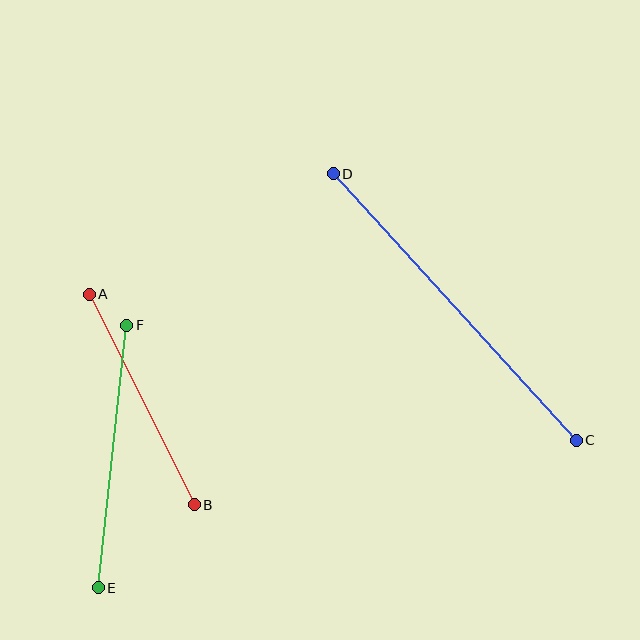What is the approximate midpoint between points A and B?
The midpoint is at approximately (142, 399) pixels.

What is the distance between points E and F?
The distance is approximately 264 pixels.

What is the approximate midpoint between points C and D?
The midpoint is at approximately (455, 307) pixels.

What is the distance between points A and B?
The distance is approximately 235 pixels.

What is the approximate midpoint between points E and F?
The midpoint is at approximately (113, 457) pixels.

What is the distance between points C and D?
The distance is approximately 361 pixels.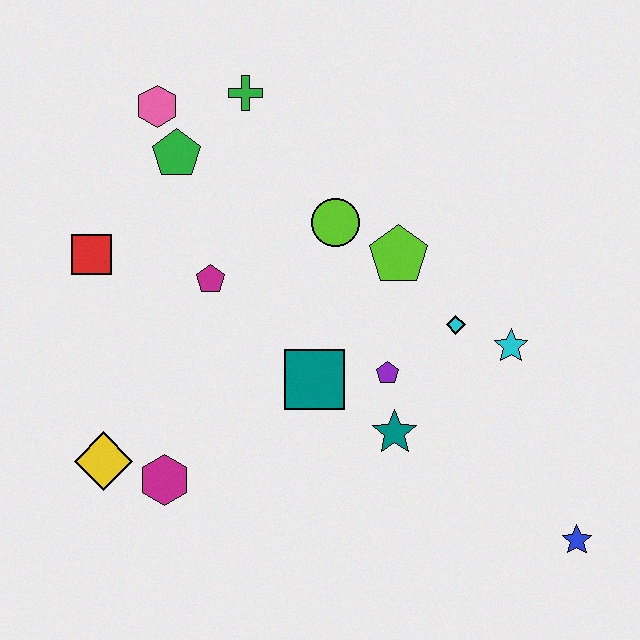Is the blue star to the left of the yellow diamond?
No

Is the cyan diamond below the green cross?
Yes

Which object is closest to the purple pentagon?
The teal star is closest to the purple pentagon.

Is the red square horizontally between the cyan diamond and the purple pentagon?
No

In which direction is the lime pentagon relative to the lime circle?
The lime pentagon is to the right of the lime circle.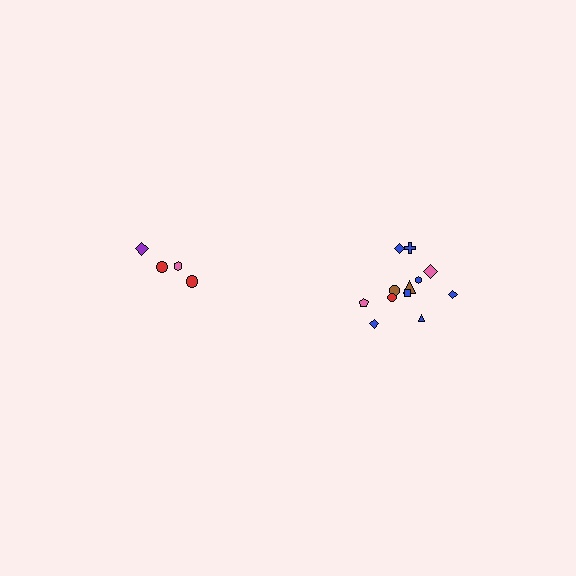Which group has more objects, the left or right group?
The right group.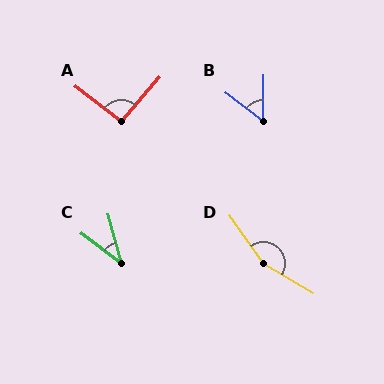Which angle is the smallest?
C, at approximately 38 degrees.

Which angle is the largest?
D, at approximately 156 degrees.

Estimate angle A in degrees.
Approximately 94 degrees.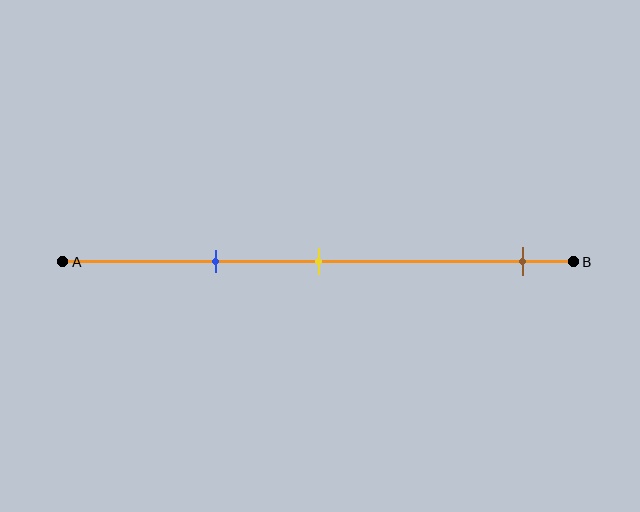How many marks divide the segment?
There are 3 marks dividing the segment.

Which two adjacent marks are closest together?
The blue and yellow marks are the closest adjacent pair.